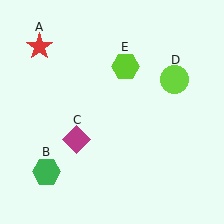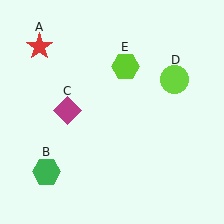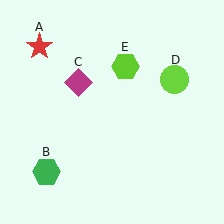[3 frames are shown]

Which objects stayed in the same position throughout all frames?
Red star (object A) and green hexagon (object B) and lime circle (object D) and lime hexagon (object E) remained stationary.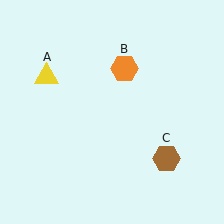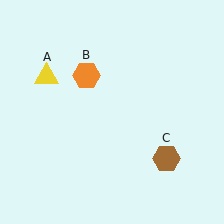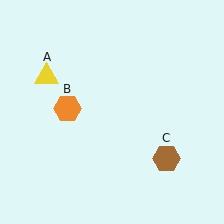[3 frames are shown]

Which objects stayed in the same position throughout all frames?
Yellow triangle (object A) and brown hexagon (object C) remained stationary.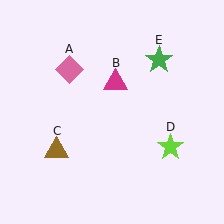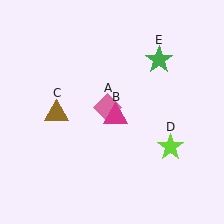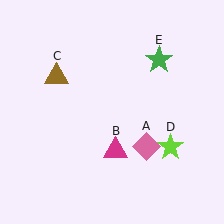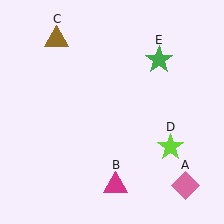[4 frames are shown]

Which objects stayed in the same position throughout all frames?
Lime star (object D) and green star (object E) remained stationary.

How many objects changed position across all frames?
3 objects changed position: pink diamond (object A), magenta triangle (object B), brown triangle (object C).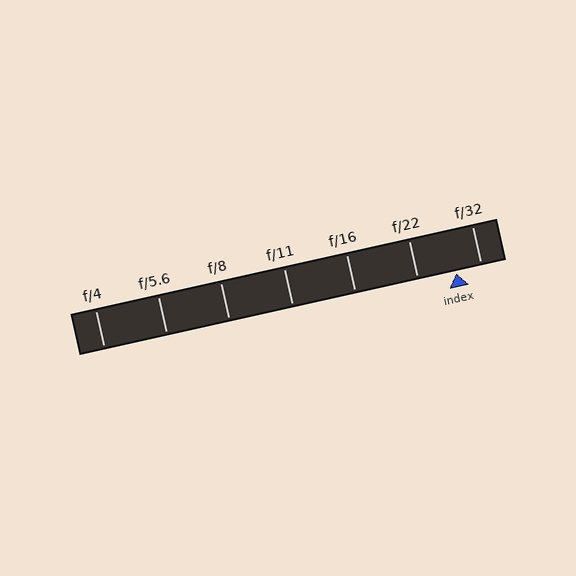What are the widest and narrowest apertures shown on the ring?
The widest aperture shown is f/4 and the narrowest is f/32.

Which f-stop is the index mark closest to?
The index mark is closest to f/32.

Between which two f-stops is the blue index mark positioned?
The index mark is between f/22 and f/32.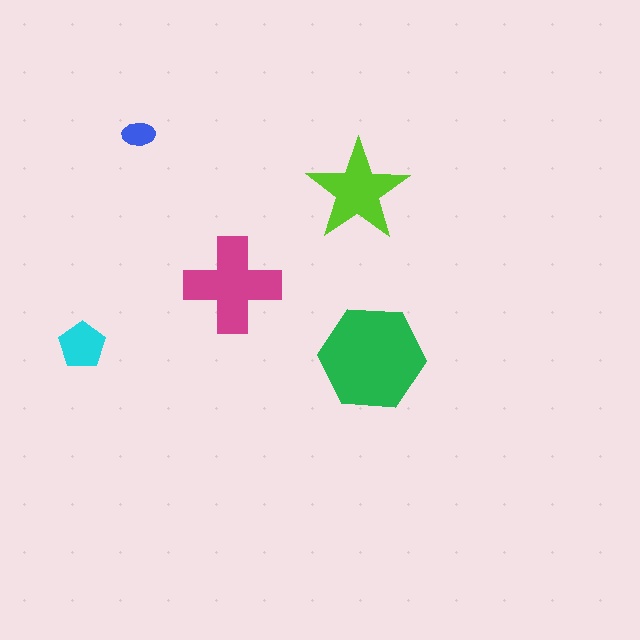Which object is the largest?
The green hexagon.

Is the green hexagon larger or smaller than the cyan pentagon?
Larger.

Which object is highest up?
The blue ellipse is topmost.